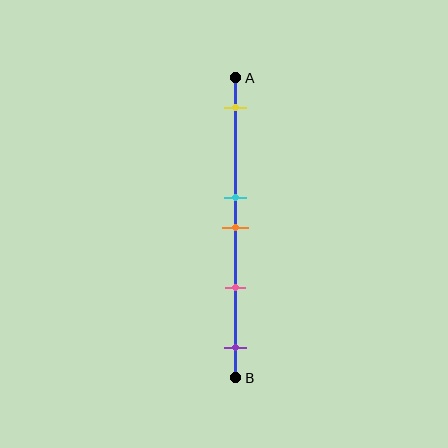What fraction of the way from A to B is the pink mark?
The pink mark is approximately 70% (0.7) of the way from A to B.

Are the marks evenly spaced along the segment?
No, the marks are not evenly spaced.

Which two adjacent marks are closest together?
The cyan and orange marks are the closest adjacent pair.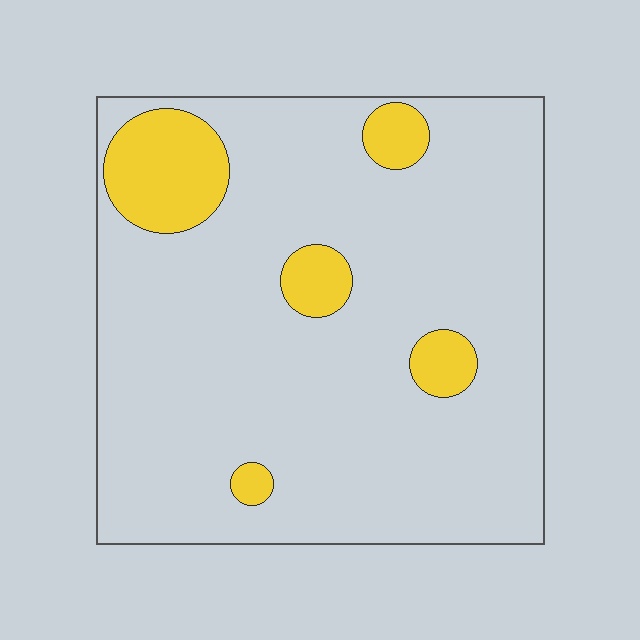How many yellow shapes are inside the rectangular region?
5.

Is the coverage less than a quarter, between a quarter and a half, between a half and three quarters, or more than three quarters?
Less than a quarter.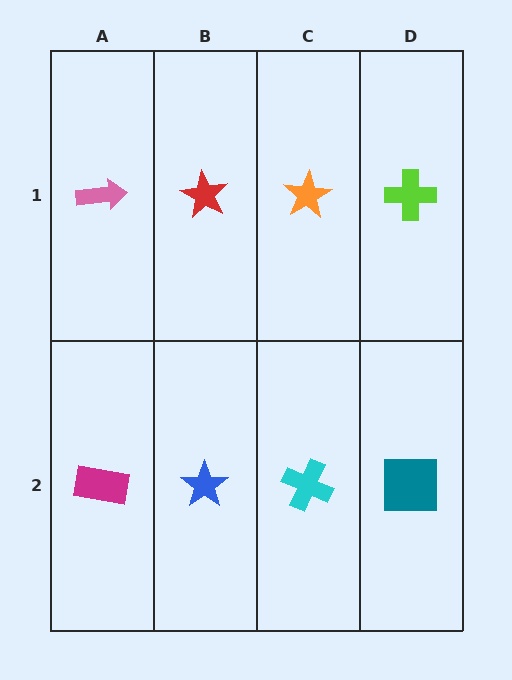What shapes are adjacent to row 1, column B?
A blue star (row 2, column B), a pink arrow (row 1, column A), an orange star (row 1, column C).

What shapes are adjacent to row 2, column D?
A lime cross (row 1, column D), a cyan cross (row 2, column C).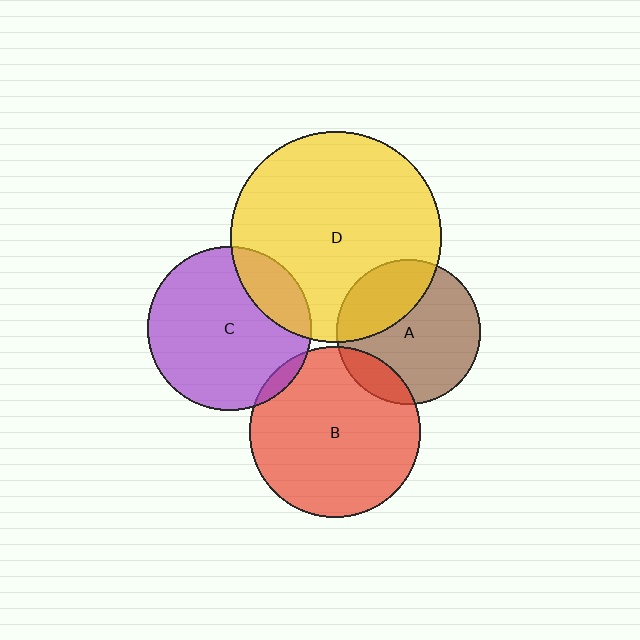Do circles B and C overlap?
Yes.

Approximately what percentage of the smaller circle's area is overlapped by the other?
Approximately 5%.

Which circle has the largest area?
Circle D (yellow).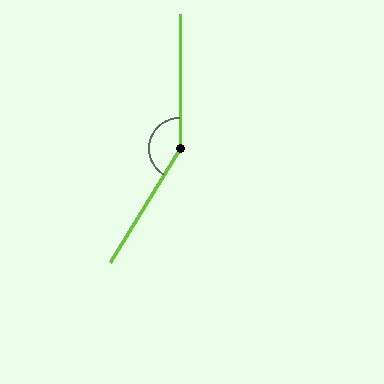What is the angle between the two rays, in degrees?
Approximately 149 degrees.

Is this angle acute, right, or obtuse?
It is obtuse.